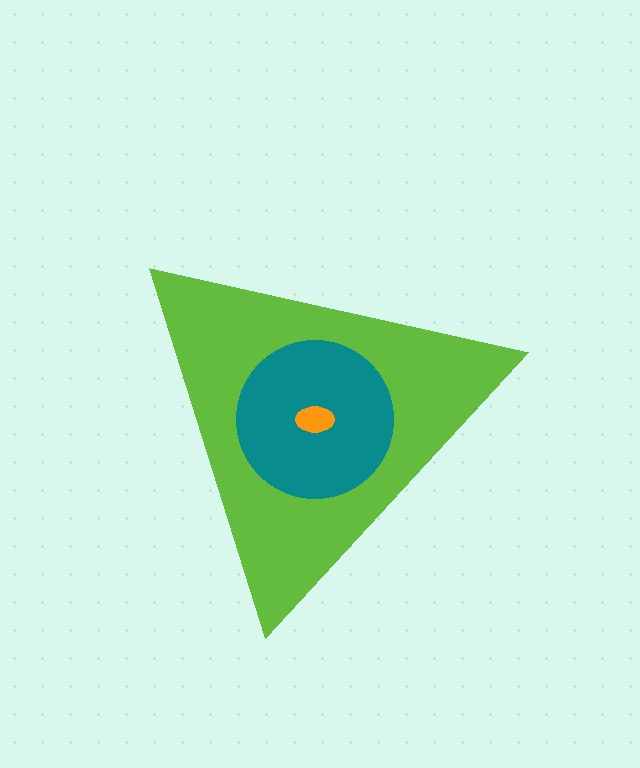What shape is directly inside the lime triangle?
The teal circle.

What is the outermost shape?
The lime triangle.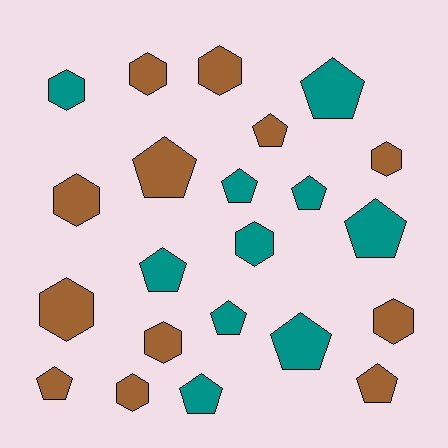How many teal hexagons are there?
There are 2 teal hexagons.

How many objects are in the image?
There are 22 objects.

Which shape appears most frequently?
Pentagon, with 12 objects.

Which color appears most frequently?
Brown, with 12 objects.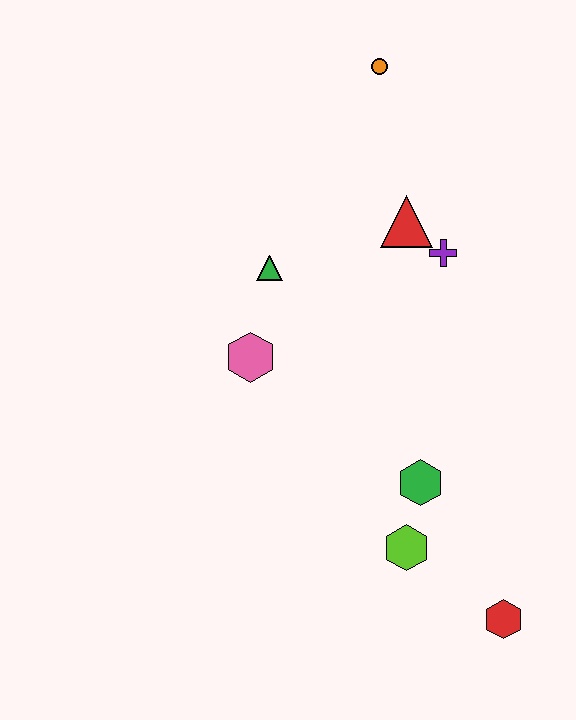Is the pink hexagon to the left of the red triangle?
Yes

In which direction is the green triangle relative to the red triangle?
The green triangle is to the left of the red triangle.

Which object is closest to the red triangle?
The purple cross is closest to the red triangle.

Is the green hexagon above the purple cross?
No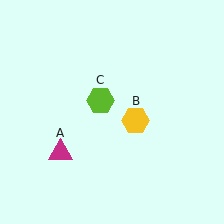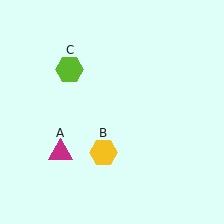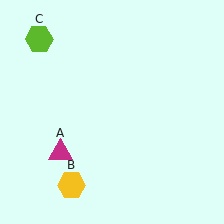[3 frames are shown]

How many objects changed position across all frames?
2 objects changed position: yellow hexagon (object B), lime hexagon (object C).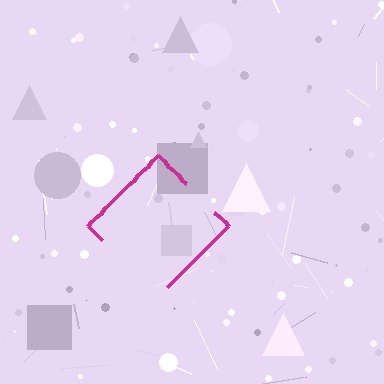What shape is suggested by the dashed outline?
The dashed outline suggests a diamond.